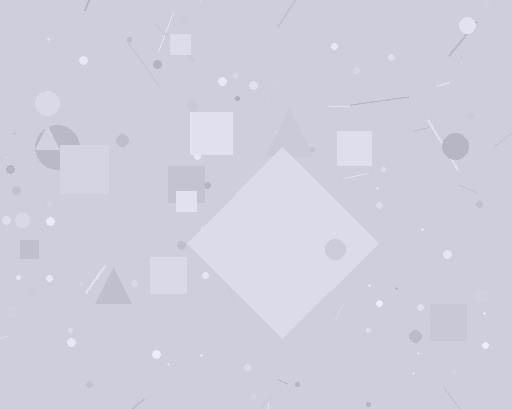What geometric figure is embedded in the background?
A diamond is embedded in the background.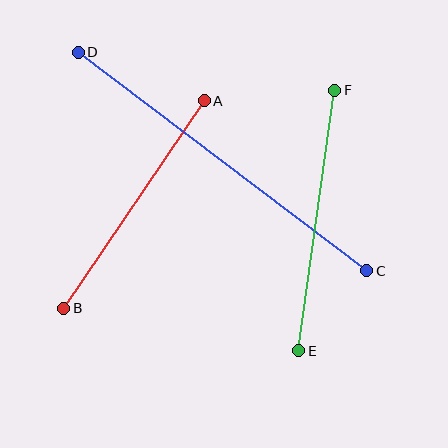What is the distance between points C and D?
The distance is approximately 362 pixels.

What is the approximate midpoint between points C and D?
The midpoint is at approximately (223, 162) pixels.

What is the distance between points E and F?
The distance is approximately 263 pixels.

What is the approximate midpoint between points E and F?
The midpoint is at approximately (317, 220) pixels.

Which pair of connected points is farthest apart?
Points C and D are farthest apart.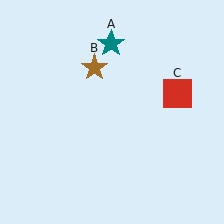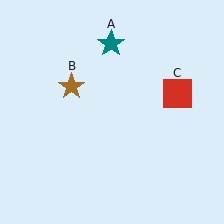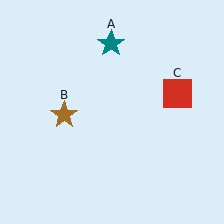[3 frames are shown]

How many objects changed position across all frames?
1 object changed position: brown star (object B).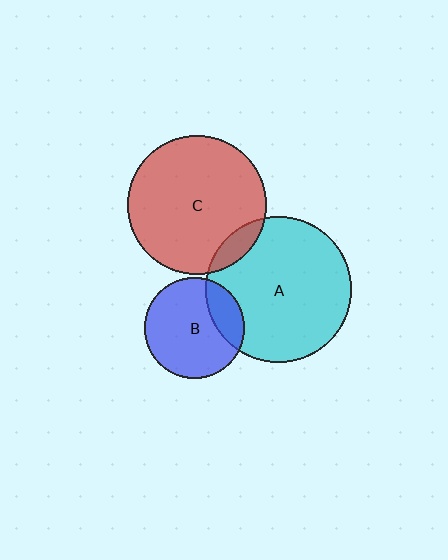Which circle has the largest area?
Circle A (cyan).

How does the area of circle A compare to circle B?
Approximately 2.1 times.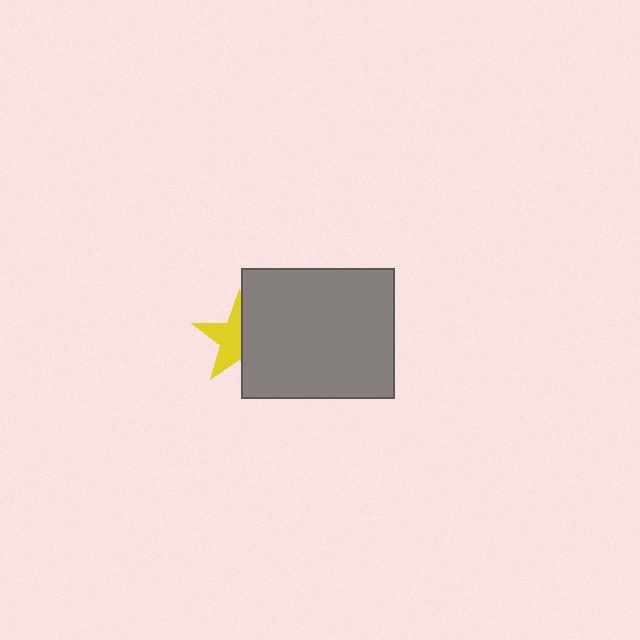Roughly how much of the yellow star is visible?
About half of it is visible (roughly 55%).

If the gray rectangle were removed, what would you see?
You would see the complete yellow star.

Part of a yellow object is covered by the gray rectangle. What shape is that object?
It is a star.